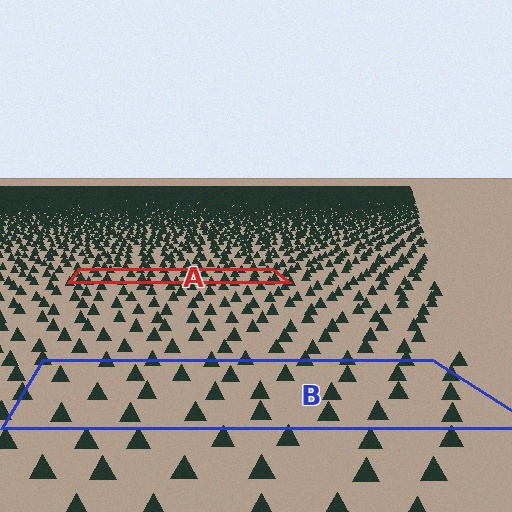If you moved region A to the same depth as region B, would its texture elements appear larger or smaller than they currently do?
They would appear larger. At a closer depth, the same texture elements are projected at a bigger on-screen size.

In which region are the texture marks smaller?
The texture marks are smaller in region A, because it is farther away.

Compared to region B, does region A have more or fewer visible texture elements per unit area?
Region A has more texture elements per unit area — they are packed more densely because it is farther away.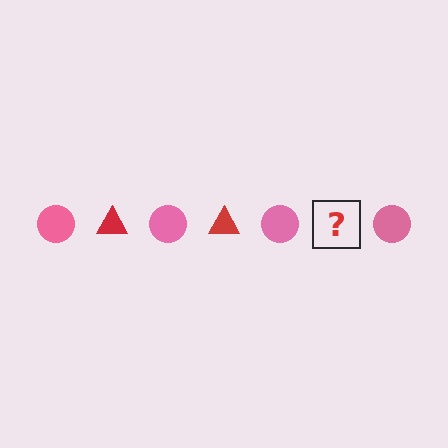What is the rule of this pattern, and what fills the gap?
The rule is that the pattern alternates between pink circle and red triangle. The gap should be filled with a red triangle.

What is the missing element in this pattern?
The missing element is a red triangle.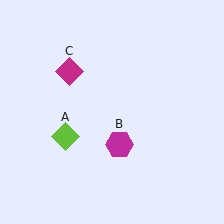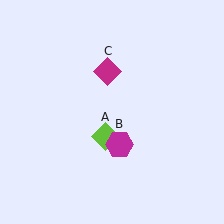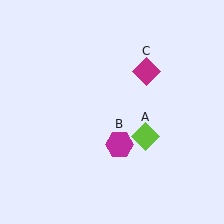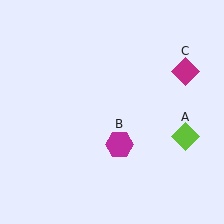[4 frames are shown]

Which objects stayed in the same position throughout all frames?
Magenta hexagon (object B) remained stationary.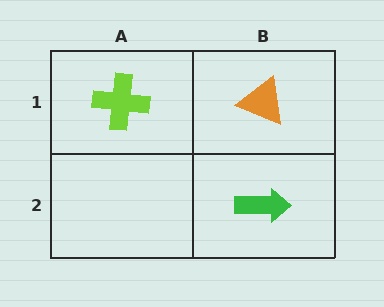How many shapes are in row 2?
1 shape.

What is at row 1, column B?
An orange triangle.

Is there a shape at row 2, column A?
No, that cell is empty.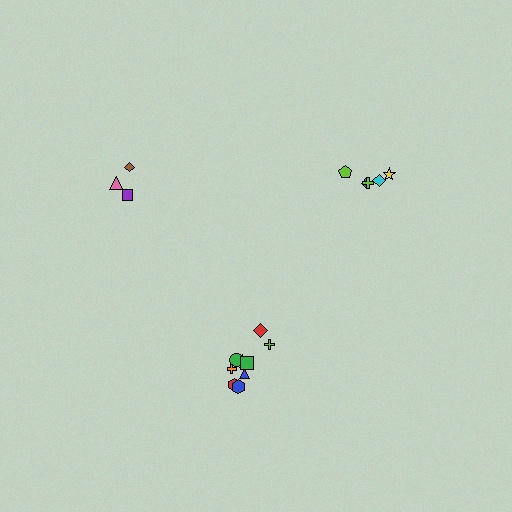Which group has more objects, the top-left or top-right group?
The top-right group.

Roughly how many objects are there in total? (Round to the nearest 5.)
Roughly 20 objects in total.